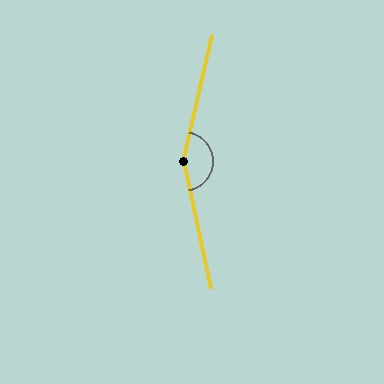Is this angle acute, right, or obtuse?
It is obtuse.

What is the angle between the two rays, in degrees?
Approximately 154 degrees.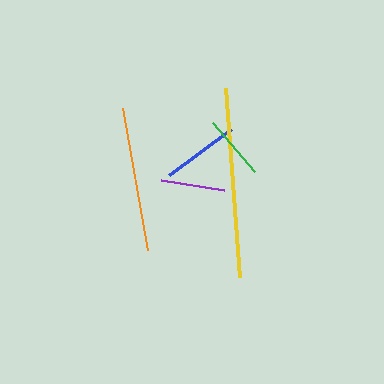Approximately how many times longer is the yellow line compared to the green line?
The yellow line is approximately 2.9 times the length of the green line.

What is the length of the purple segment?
The purple segment is approximately 64 pixels long.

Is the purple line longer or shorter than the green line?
The green line is longer than the purple line.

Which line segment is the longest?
The yellow line is the longest at approximately 189 pixels.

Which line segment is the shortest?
The purple line is the shortest at approximately 64 pixels.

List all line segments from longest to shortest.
From longest to shortest: yellow, orange, blue, green, purple.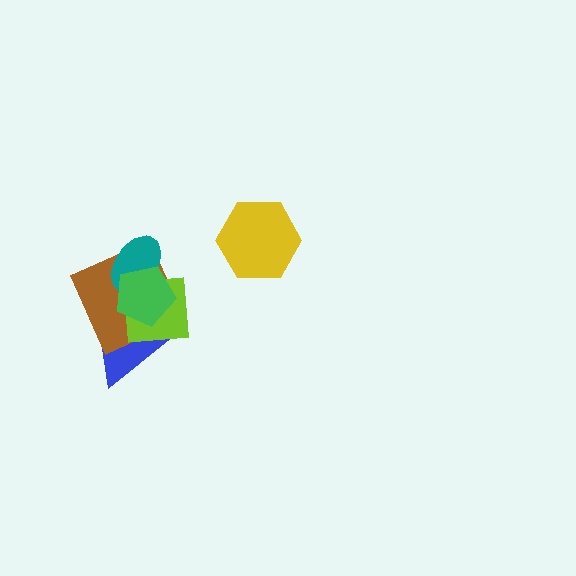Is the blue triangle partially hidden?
Yes, it is partially covered by another shape.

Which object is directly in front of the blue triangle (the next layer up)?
The brown square is directly in front of the blue triangle.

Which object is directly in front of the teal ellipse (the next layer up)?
The lime square is directly in front of the teal ellipse.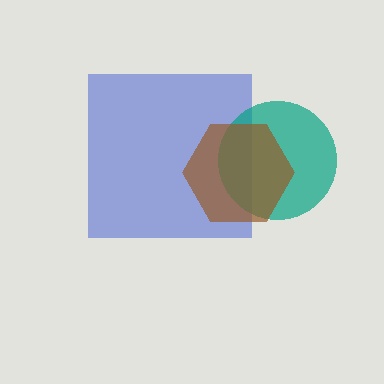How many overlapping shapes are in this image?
There are 3 overlapping shapes in the image.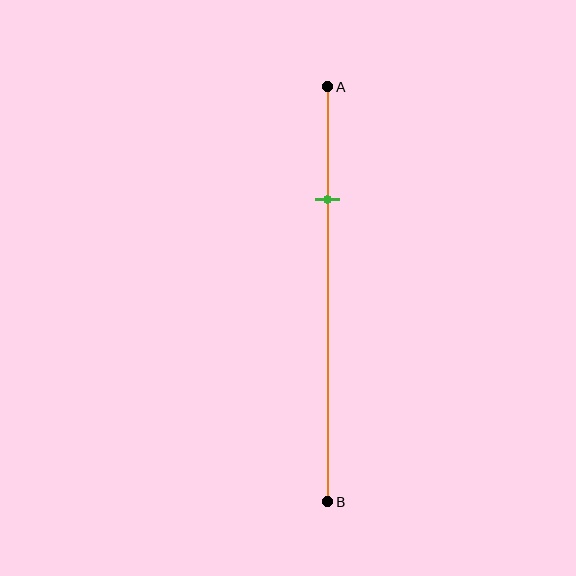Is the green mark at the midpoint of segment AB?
No, the mark is at about 25% from A, not at the 50% midpoint.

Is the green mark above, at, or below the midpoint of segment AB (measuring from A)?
The green mark is above the midpoint of segment AB.